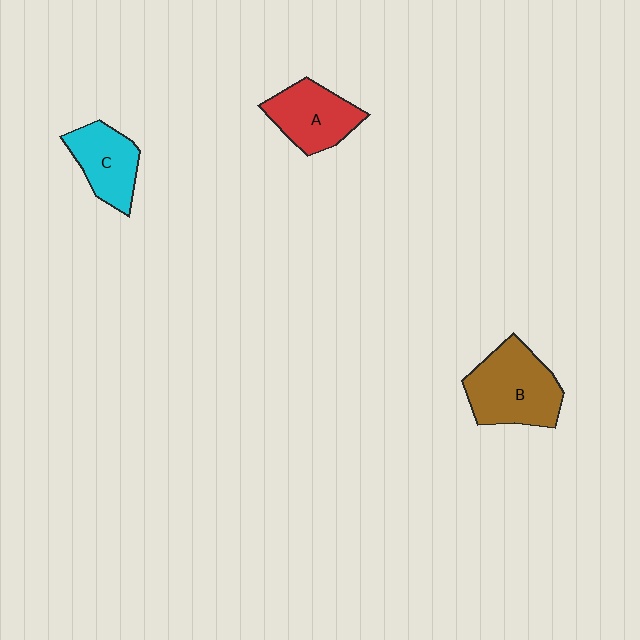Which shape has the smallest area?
Shape C (cyan).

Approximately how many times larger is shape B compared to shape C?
Approximately 1.5 times.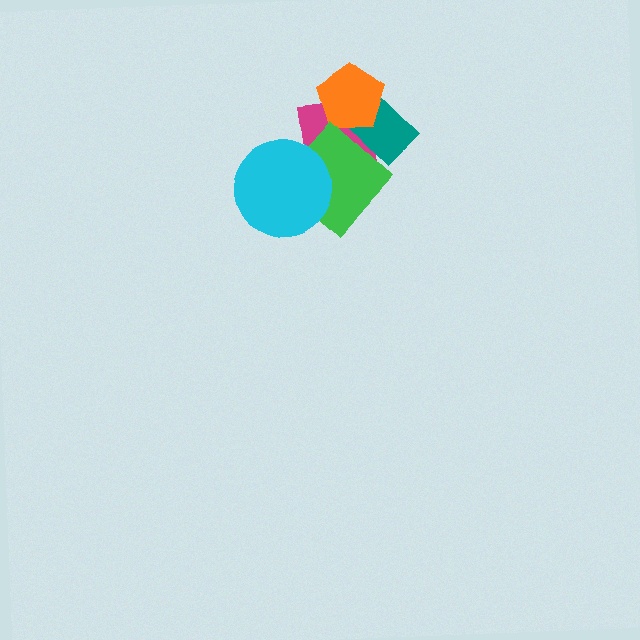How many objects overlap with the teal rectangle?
3 objects overlap with the teal rectangle.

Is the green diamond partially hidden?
Yes, it is partially covered by another shape.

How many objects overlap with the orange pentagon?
2 objects overlap with the orange pentagon.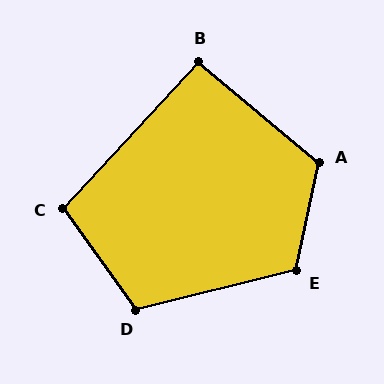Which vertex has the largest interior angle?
A, at approximately 118 degrees.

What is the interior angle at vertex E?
Approximately 116 degrees (obtuse).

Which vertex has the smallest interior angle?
B, at approximately 93 degrees.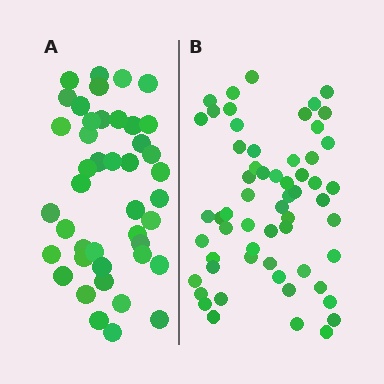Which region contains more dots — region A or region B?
Region B (the right region) has more dots.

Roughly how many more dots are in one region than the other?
Region B has approximately 15 more dots than region A.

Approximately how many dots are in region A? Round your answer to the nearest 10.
About 40 dots. (The exact count is 43, which rounds to 40.)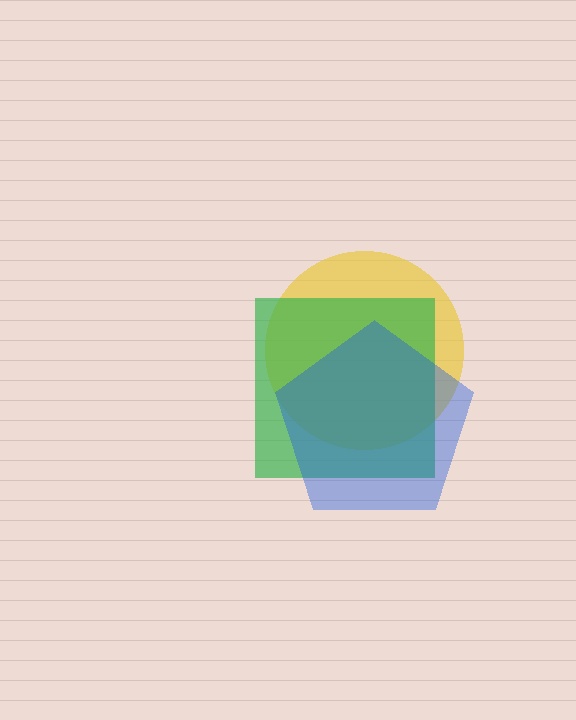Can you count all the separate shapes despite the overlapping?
Yes, there are 3 separate shapes.